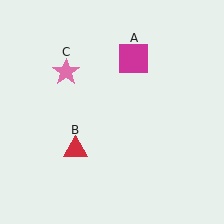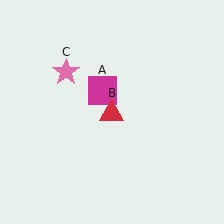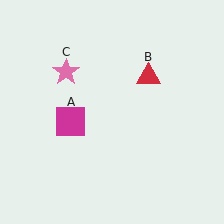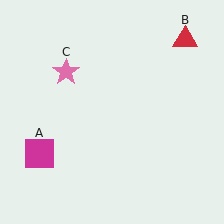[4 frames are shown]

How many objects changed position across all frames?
2 objects changed position: magenta square (object A), red triangle (object B).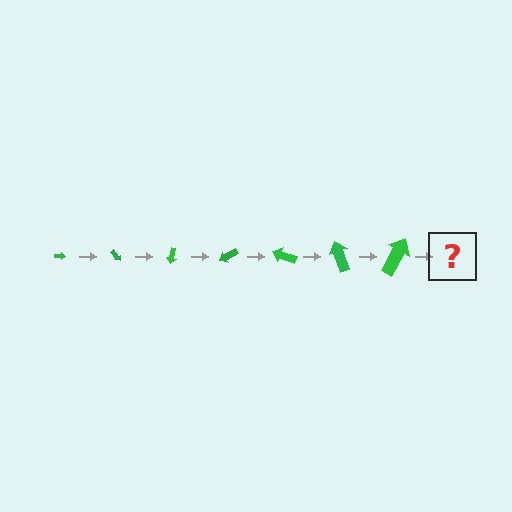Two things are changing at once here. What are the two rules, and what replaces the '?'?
The two rules are that the arrow grows larger each step and it rotates 50 degrees each step. The '?' should be an arrow, larger than the previous one and rotated 350 degrees from the start.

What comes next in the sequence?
The next element should be an arrow, larger than the previous one and rotated 350 degrees from the start.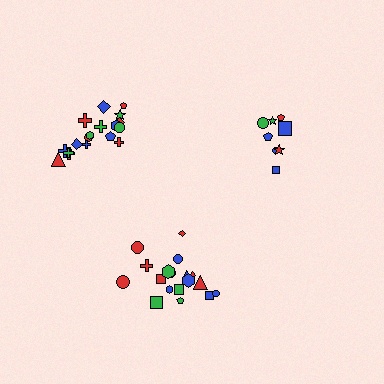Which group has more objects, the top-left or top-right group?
The top-left group.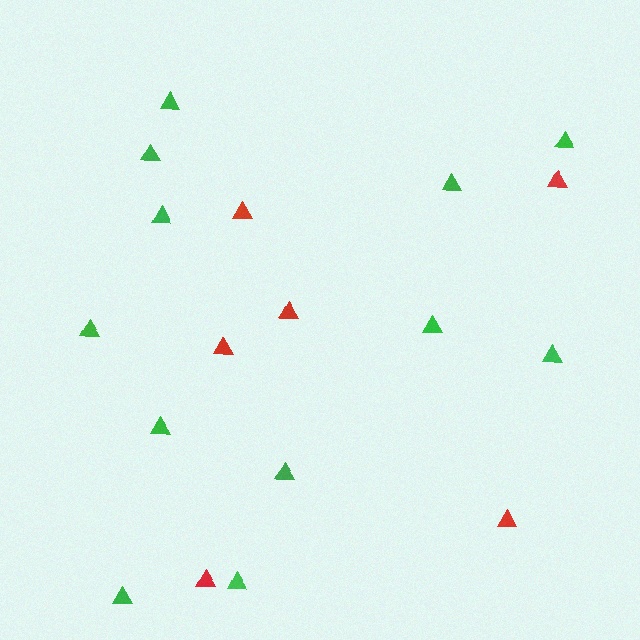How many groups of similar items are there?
There are 2 groups: one group of red triangles (6) and one group of green triangles (12).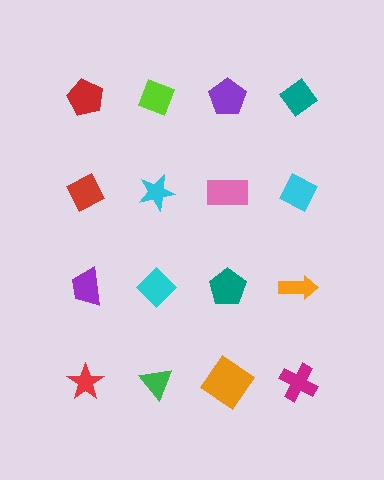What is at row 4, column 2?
A green triangle.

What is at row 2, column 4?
A cyan diamond.